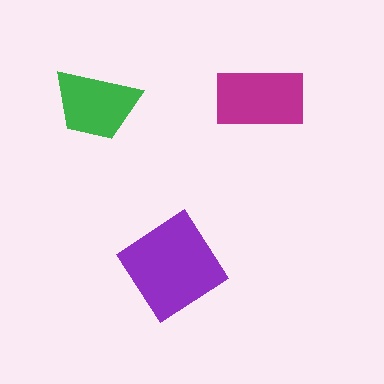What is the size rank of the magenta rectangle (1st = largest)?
2nd.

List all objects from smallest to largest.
The green trapezoid, the magenta rectangle, the purple diamond.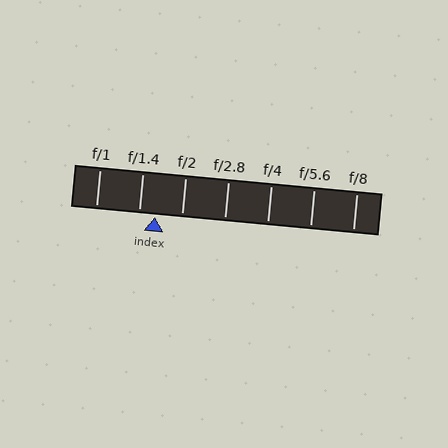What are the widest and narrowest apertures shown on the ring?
The widest aperture shown is f/1 and the narrowest is f/8.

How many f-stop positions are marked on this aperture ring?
There are 7 f-stop positions marked.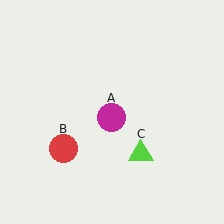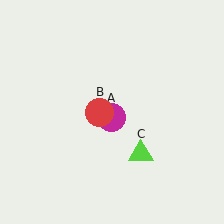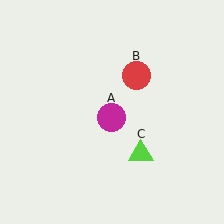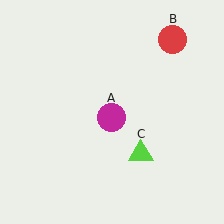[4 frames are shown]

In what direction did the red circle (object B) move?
The red circle (object B) moved up and to the right.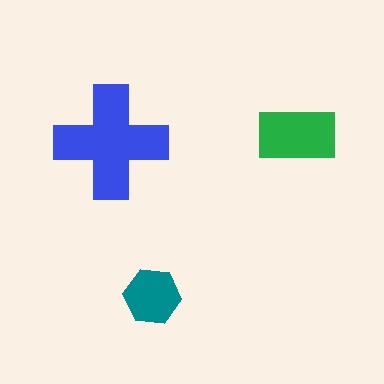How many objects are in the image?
There are 3 objects in the image.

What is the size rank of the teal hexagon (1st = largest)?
3rd.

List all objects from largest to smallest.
The blue cross, the green rectangle, the teal hexagon.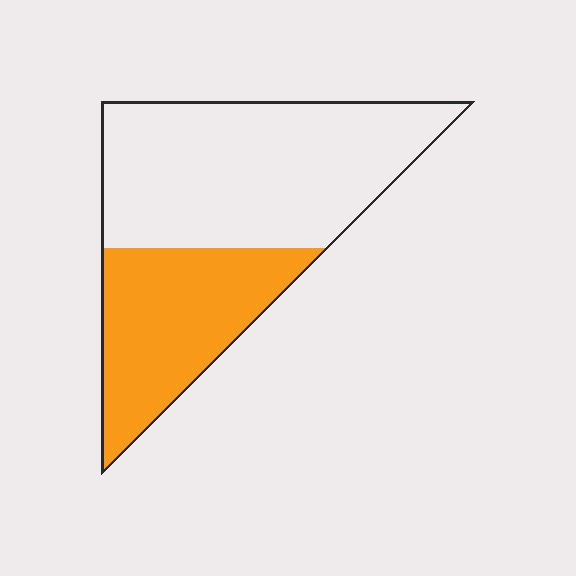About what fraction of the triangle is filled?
About three eighths (3/8).